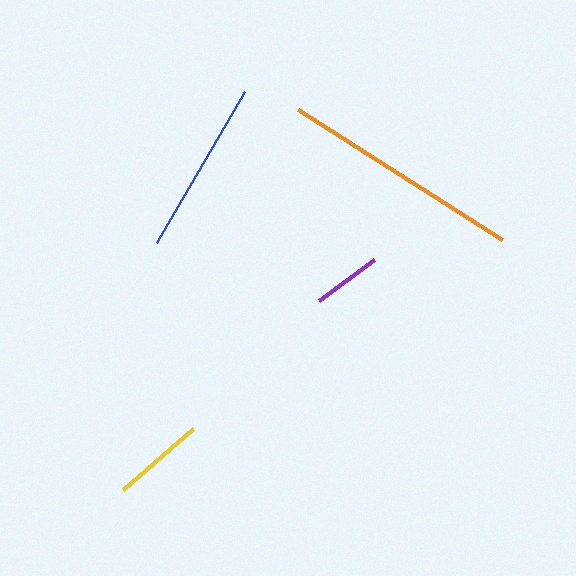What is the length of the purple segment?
The purple segment is approximately 68 pixels long.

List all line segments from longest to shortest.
From longest to shortest: orange, blue, yellow, purple.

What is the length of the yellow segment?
The yellow segment is approximately 93 pixels long.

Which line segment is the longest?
The orange line is the longest at approximately 242 pixels.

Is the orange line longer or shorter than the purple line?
The orange line is longer than the purple line.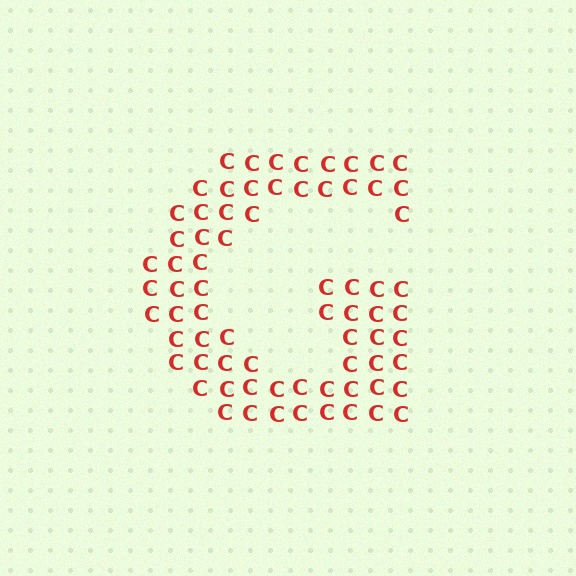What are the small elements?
The small elements are letter C's.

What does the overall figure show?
The overall figure shows the letter G.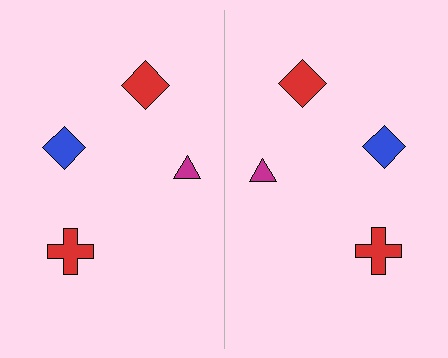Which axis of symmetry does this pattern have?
The pattern has a vertical axis of symmetry running through the center of the image.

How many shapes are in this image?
There are 8 shapes in this image.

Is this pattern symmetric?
Yes, this pattern has bilateral (reflection) symmetry.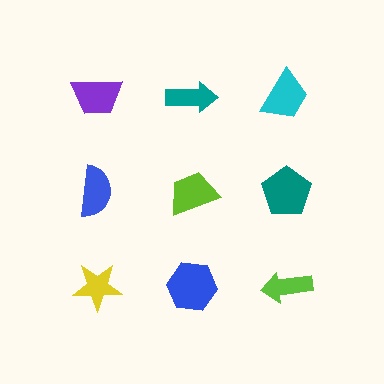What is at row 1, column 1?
A purple trapezoid.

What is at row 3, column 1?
A yellow star.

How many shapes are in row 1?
3 shapes.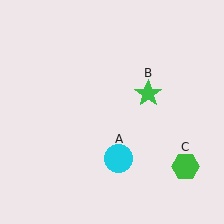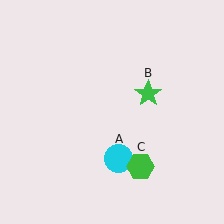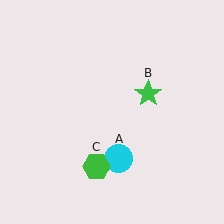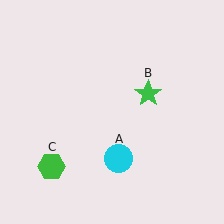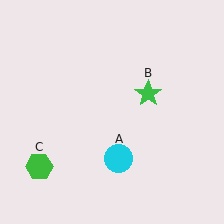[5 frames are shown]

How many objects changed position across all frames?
1 object changed position: green hexagon (object C).